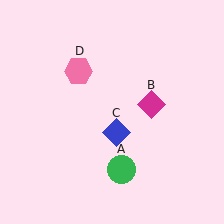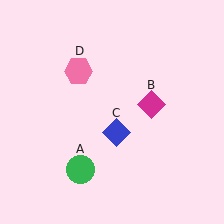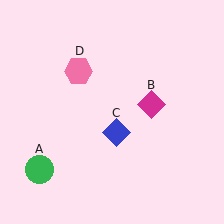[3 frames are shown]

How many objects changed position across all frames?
1 object changed position: green circle (object A).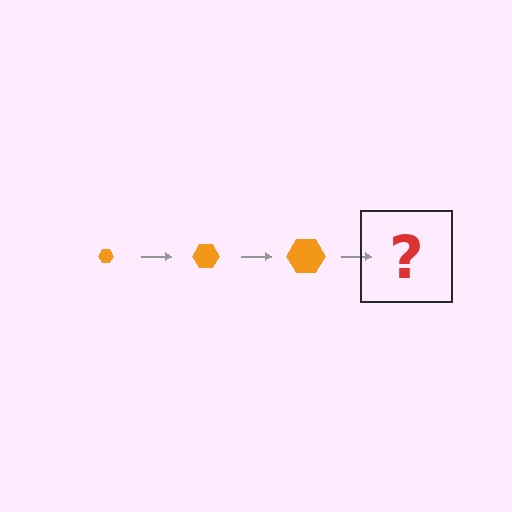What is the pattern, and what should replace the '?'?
The pattern is that the hexagon gets progressively larger each step. The '?' should be an orange hexagon, larger than the previous one.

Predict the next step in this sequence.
The next step is an orange hexagon, larger than the previous one.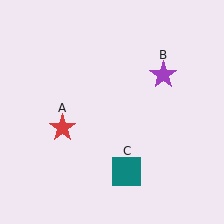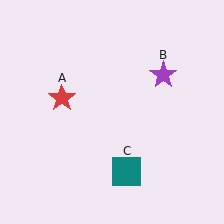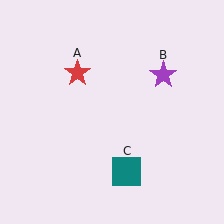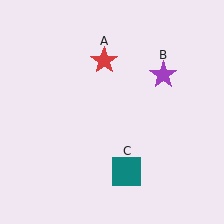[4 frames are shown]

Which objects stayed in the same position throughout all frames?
Purple star (object B) and teal square (object C) remained stationary.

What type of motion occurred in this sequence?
The red star (object A) rotated clockwise around the center of the scene.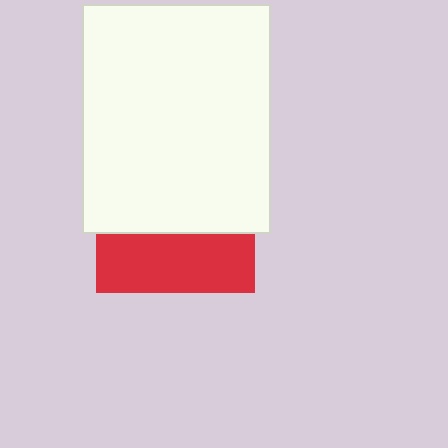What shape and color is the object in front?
The object in front is a white rectangle.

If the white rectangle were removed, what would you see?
You would see the complete red square.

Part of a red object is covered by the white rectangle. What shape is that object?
It is a square.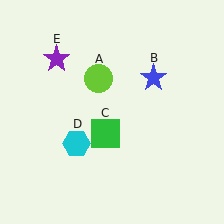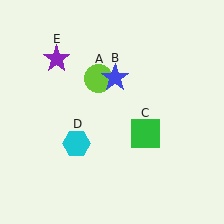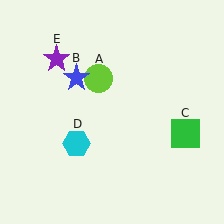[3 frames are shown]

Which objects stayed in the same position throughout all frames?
Lime circle (object A) and cyan hexagon (object D) and purple star (object E) remained stationary.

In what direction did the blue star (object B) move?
The blue star (object B) moved left.